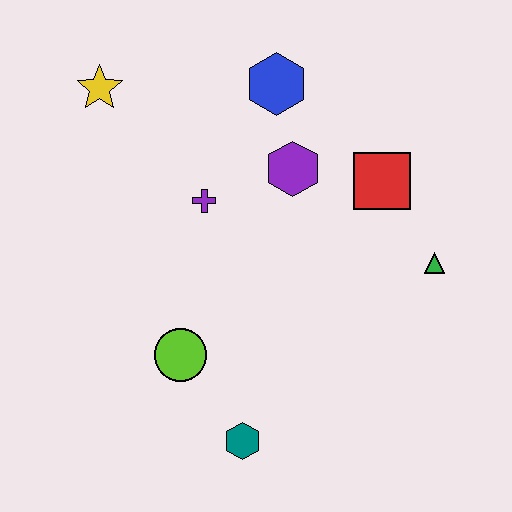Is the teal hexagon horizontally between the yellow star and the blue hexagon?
Yes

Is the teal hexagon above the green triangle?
No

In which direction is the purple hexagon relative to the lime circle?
The purple hexagon is above the lime circle.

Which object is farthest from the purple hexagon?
The teal hexagon is farthest from the purple hexagon.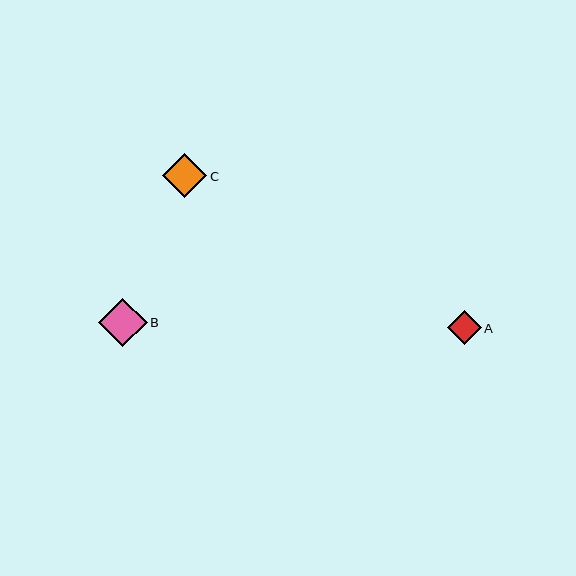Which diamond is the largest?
Diamond B is the largest with a size of approximately 48 pixels.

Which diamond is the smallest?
Diamond A is the smallest with a size of approximately 34 pixels.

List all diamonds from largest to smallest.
From largest to smallest: B, C, A.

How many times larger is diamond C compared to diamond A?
Diamond C is approximately 1.3 times the size of diamond A.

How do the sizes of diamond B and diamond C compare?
Diamond B and diamond C are approximately the same size.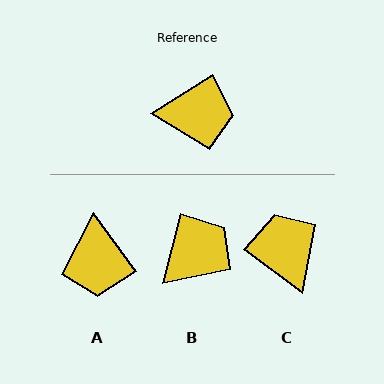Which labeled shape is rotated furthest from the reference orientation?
C, about 111 degrees away.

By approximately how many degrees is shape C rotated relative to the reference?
Approximately 111 degrees counter-clockwise.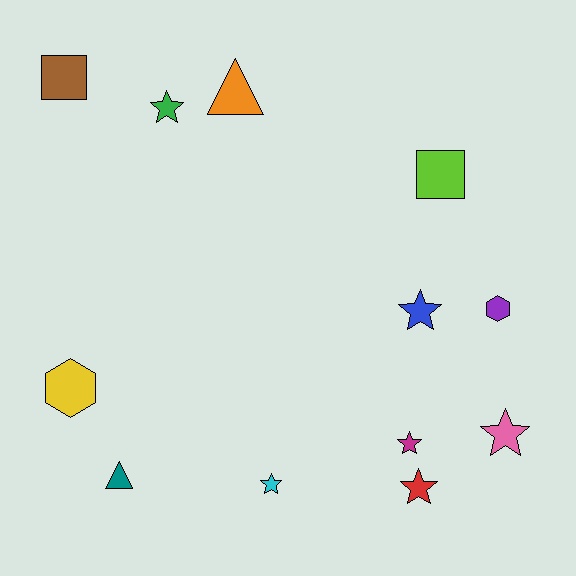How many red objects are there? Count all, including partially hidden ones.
There is 1 red object.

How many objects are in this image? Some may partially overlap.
There are 12 objects.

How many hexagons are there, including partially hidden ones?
There are 2 hexagons.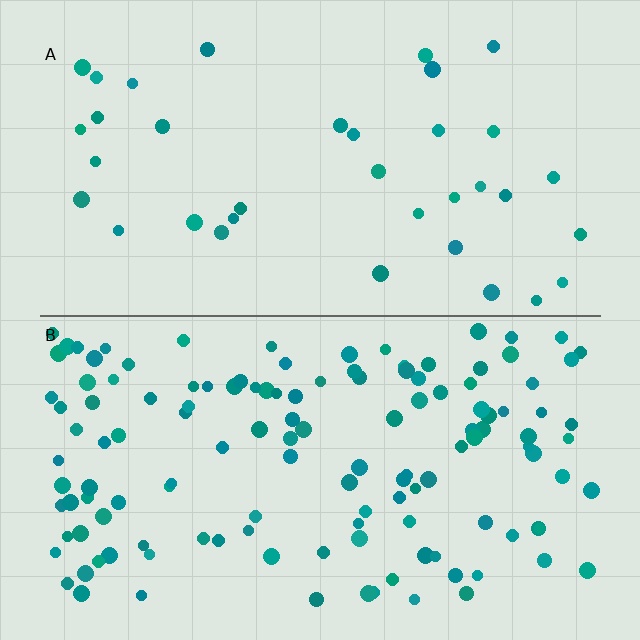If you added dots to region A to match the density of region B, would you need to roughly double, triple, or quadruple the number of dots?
Approximately quadruple.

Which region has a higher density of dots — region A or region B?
B (the bottom).